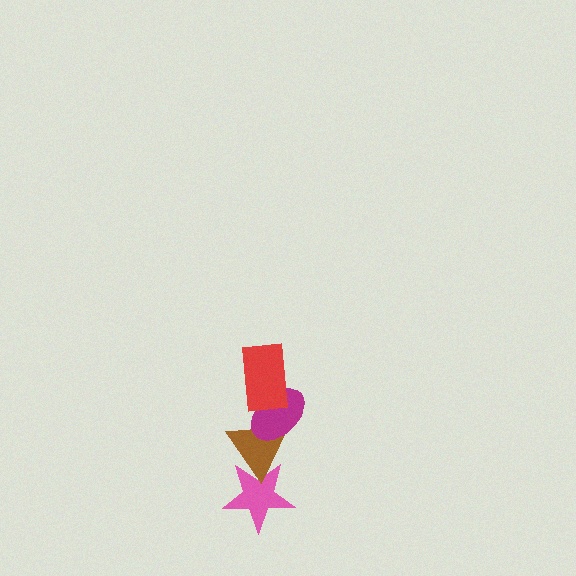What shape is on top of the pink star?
The brown triangle is on top of the pink star.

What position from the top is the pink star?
The pink star is 4th from the top.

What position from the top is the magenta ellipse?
The magenta ellipse is 2nd from the top.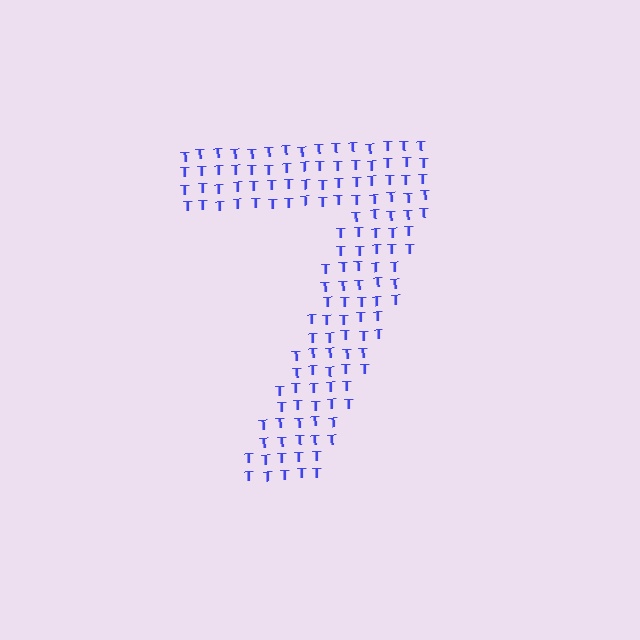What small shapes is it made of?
It is made of small letter T's.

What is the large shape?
The large shape is the digit 7.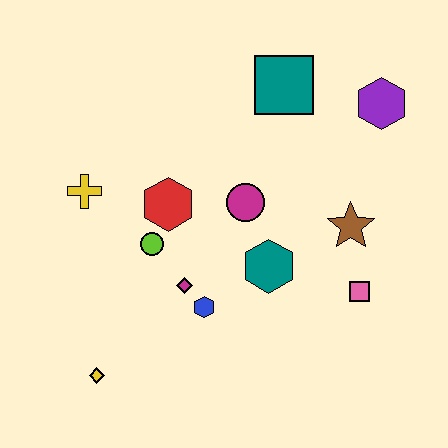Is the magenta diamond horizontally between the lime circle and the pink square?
Yes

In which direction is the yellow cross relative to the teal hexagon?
The yellow cross is to the left of the teal hexagon.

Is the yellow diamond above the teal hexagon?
No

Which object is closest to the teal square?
The purple hexagon is closest to the teal square.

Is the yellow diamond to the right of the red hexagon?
No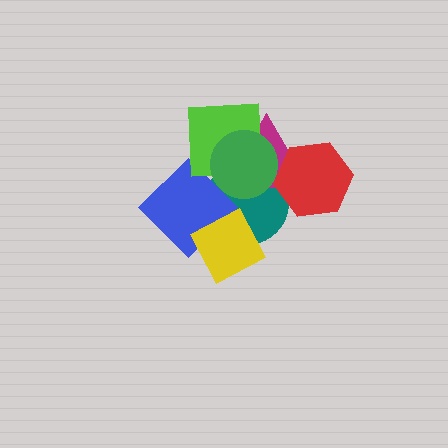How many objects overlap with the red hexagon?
2 objects overlap with the red hexagon.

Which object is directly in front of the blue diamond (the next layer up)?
The lime square is directly in front of the blue diamond.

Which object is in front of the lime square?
The green circle is in front of the lime square.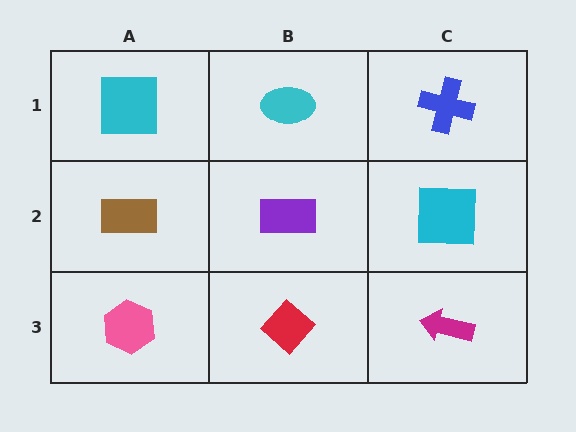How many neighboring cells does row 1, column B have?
3.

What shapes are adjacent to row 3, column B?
A purple rectangle (row 2, column B), a pink hexagon (row 3, column A), a magenta arrow (row 3, column C).